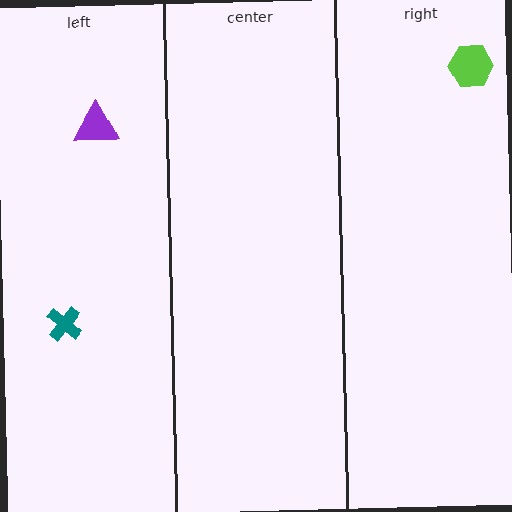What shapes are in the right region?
The lime hexagon.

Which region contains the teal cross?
The left region.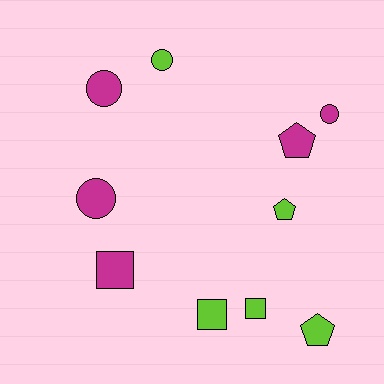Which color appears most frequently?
Magenta, with 5 objects.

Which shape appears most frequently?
Circle, with 4 objects.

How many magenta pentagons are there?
There is 1 magenta pentagon.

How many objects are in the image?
There are 10 objects.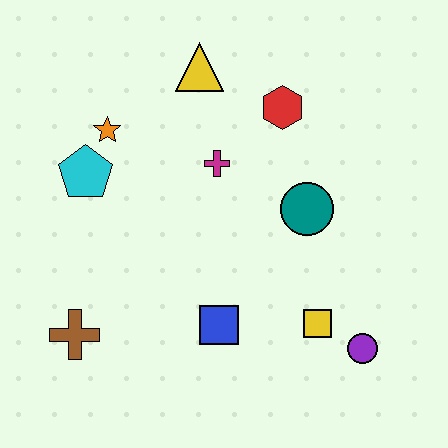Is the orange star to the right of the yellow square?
No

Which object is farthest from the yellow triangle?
The purple circle is farthest from the yellow triangle.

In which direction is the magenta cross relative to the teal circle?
The magenta cross is to the left of the teal circle.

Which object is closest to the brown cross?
The blue square is closest to the brown cross.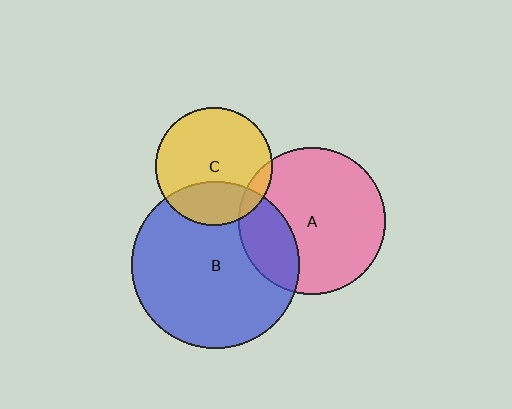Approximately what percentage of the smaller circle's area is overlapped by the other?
Approximately 30%.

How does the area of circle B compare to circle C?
Approximately 2.0 times.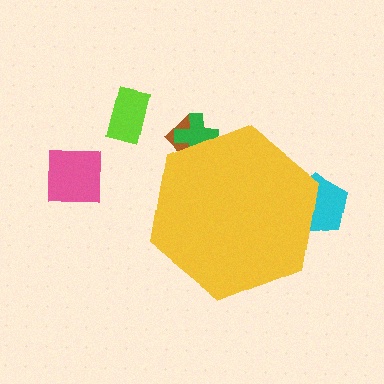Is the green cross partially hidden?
Yes, the green cross is partially hidden behind the yellow hexagon.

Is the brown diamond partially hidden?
Yes, the brown diamond is partially hidden behind the yellow hexagon.